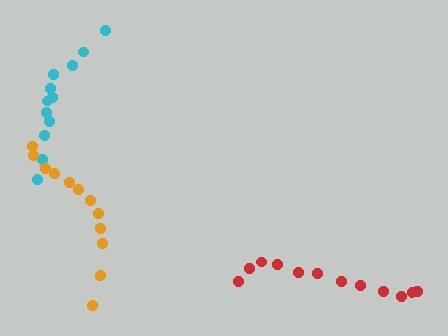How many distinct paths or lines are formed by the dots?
There are 3 distinct paths.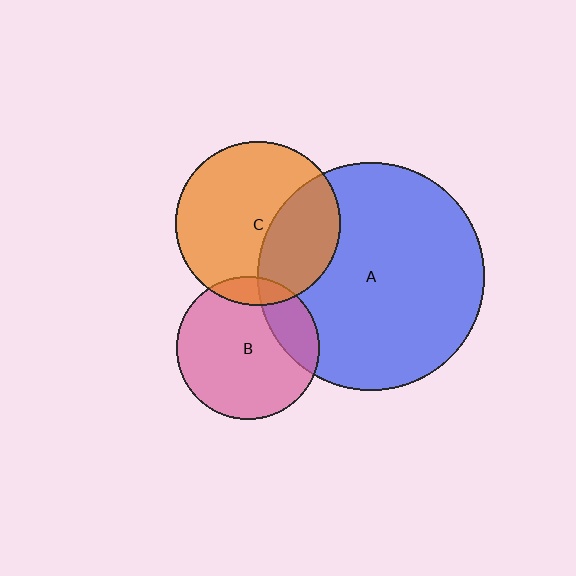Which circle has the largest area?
Circle A (blue).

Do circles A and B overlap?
Yes.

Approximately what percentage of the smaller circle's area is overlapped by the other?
Approximately 20%.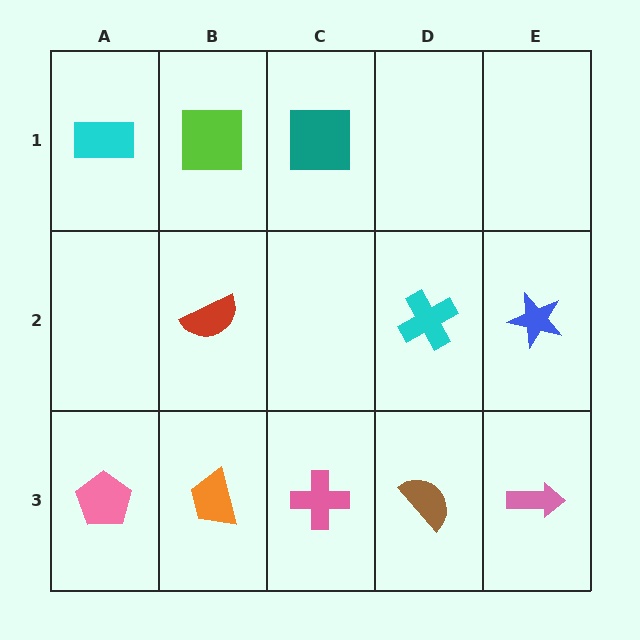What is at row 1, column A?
A cyan rectangle.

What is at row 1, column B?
A lime square.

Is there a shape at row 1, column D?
No, that cell is empty.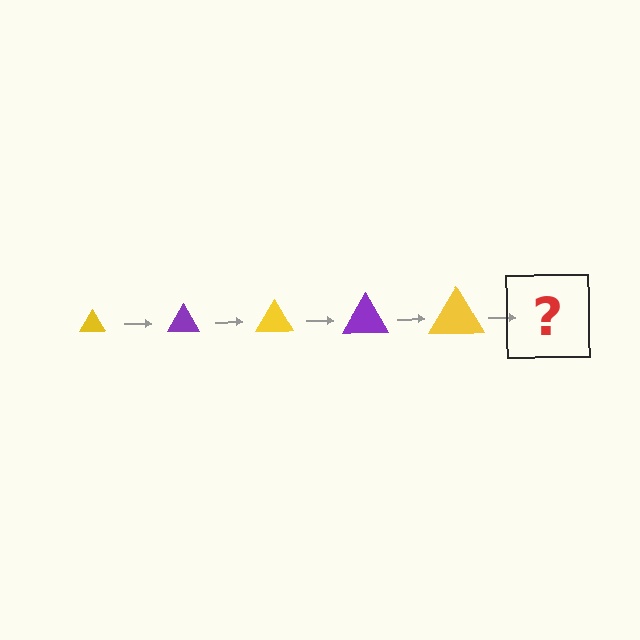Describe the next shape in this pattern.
It should be a purple triangle, larger than the previous one.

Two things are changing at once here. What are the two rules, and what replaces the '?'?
The two rules are that the triangle grows larger each step and the color cycles through yellow and purple. The '?' should be a purple triangle, larger than the previous one.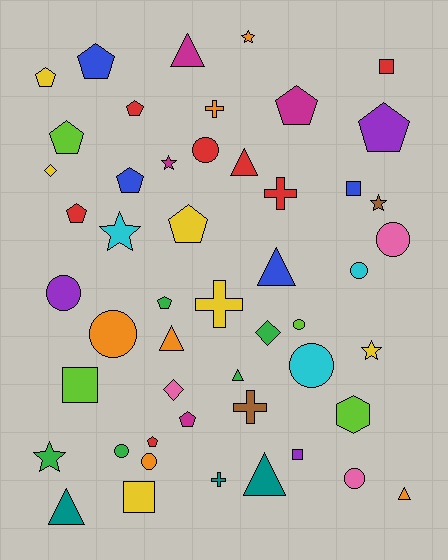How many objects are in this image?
There are 50 objects.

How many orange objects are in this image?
There are 6 orange objects.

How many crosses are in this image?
There are 5 crosses.